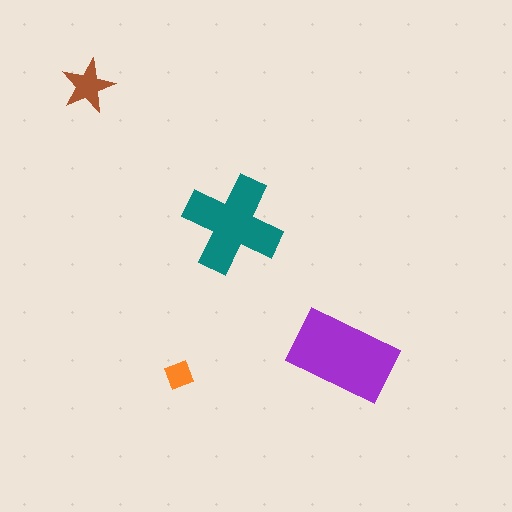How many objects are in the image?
There are 4 objects in the image.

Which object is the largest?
The purple rectangle.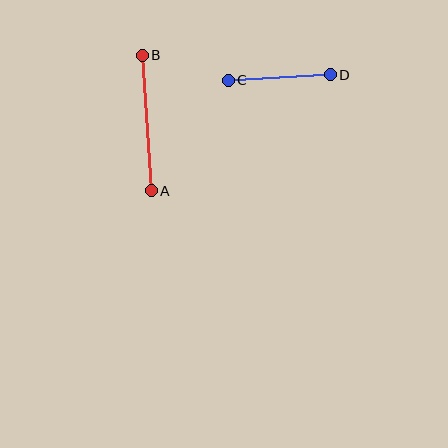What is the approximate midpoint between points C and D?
The midpoint is at approximately (279, 77) pixels.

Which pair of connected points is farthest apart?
Points A and B are farthest apart.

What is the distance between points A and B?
The distance is approximately 136 pixels.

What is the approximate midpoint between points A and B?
The midpoint is at approximately (147, 123) pixels.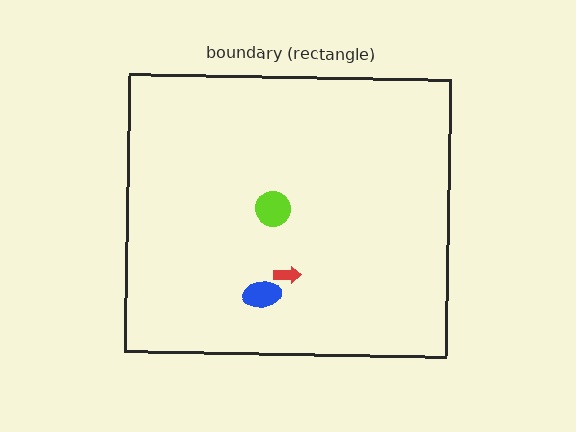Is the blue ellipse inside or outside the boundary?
Inside.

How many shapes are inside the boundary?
3 inside, 0 outside.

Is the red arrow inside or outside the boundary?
Inside.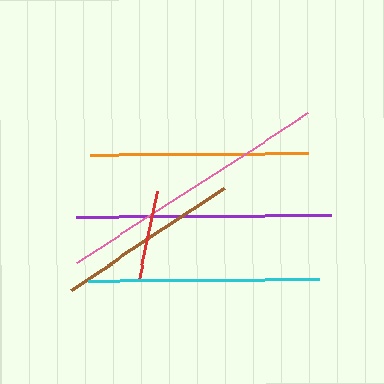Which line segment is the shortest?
The red line is the shortest at approximately 91 pixels.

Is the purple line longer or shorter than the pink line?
The pink line is longer than the purple line.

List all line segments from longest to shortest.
From longest to shortest: pink, purple, cyan, orange, brown, red.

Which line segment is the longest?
The pink line is the longest at approximately 275 pixels.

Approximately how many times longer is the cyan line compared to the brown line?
The cyan line is approximately 1.3 times the length of the brown line.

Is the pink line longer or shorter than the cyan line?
The pink line is longer than the cyan line.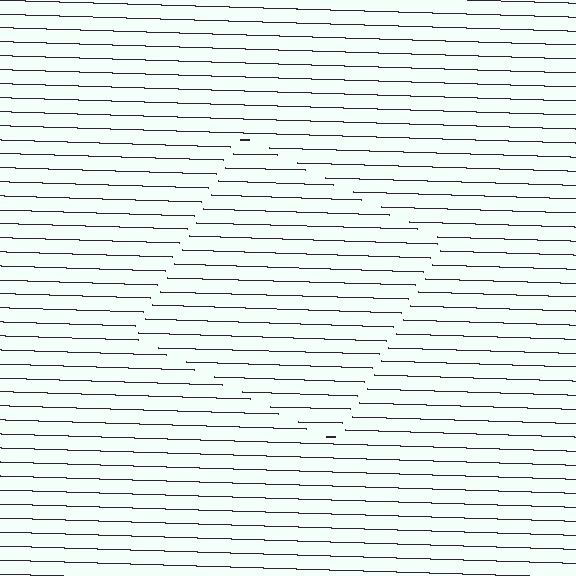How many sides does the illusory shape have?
4 sides — the line-ends trace a square.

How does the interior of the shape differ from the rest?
The interior of the shape contains the same grating, shifted by half a period — the contour is defined by the phase discontinuity where line-ends from the inner and outer gratings abut.